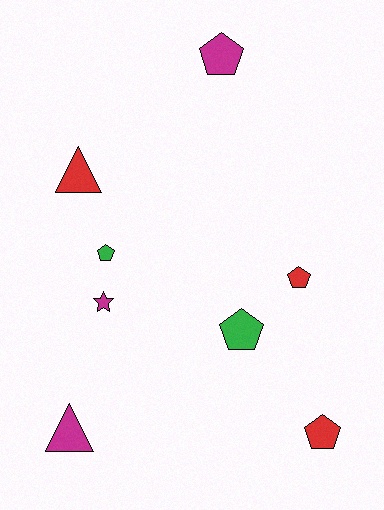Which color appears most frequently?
Magenta, with 3 objects.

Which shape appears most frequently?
Pentagon, with 5 objects.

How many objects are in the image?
There are 8 objects.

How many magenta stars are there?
There is 1 magenta star.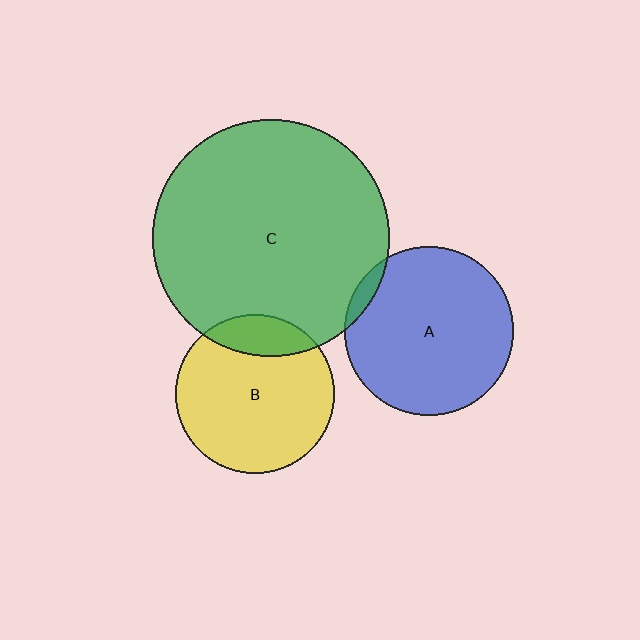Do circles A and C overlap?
Yes.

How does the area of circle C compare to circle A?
Approximately 2.0 times.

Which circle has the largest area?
Circle C (green).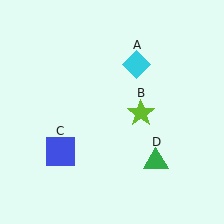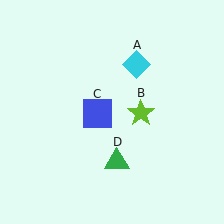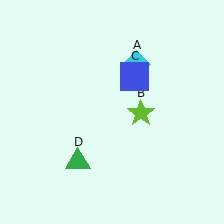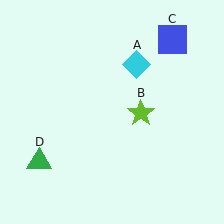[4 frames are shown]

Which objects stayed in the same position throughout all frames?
Cyan diamond (object A) and lime star (object B) remained stationary.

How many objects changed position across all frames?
2 objects changed position: blue square (object C), green triangle (object D).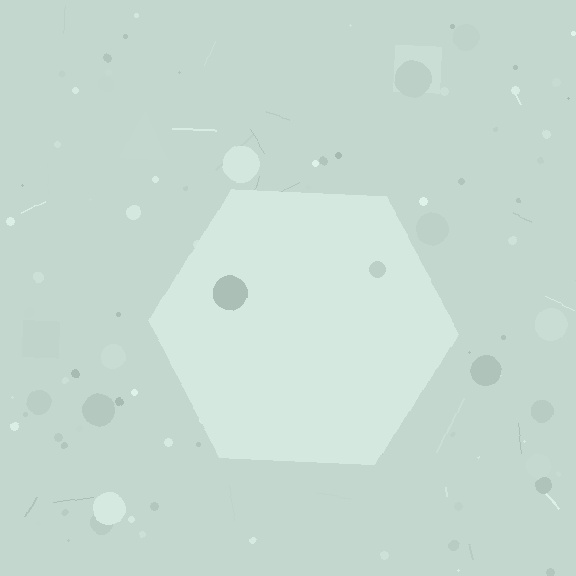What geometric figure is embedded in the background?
A hexagon is embedded in the background.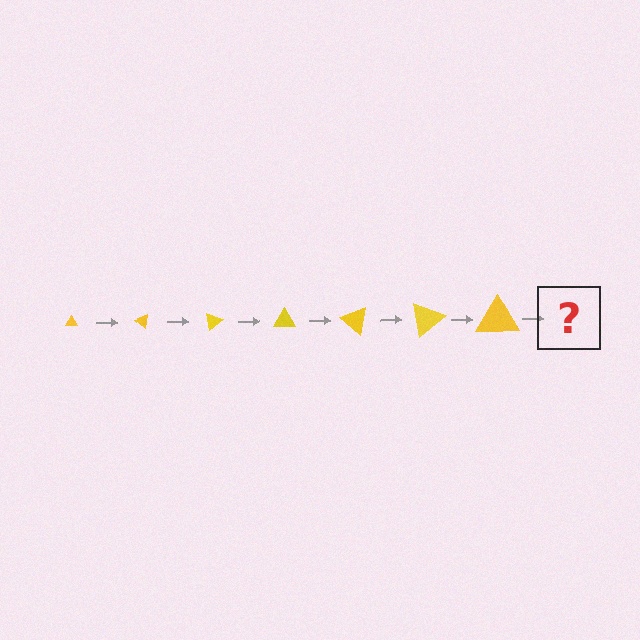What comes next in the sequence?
The next element should be a triangle, larger than the previous one and rotated 280 degrees from the start.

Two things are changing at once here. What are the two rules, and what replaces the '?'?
The two rules are that the triangle grows larger each step and it rotates 40 degrees each step. The '?' should be a triangle, larger than the previous one and rotated 280 degrees from the start.